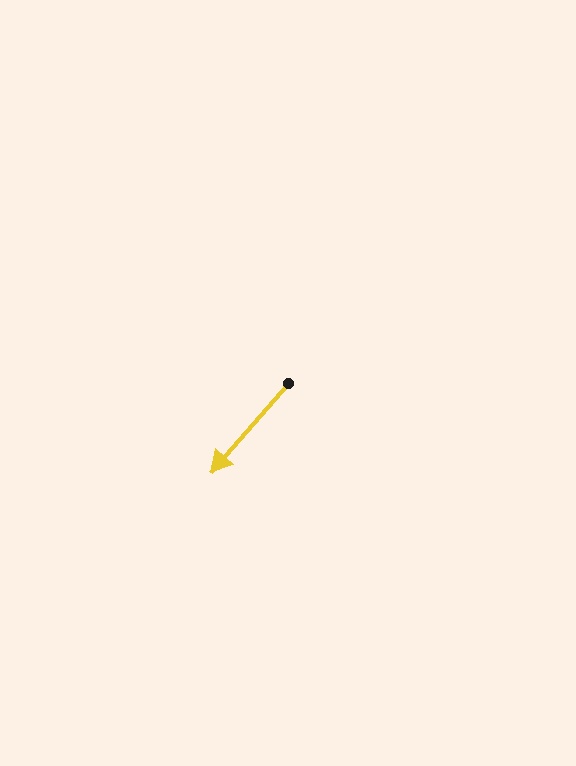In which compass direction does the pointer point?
Southwest.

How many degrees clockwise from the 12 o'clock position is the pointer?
Approximately 221 degrees.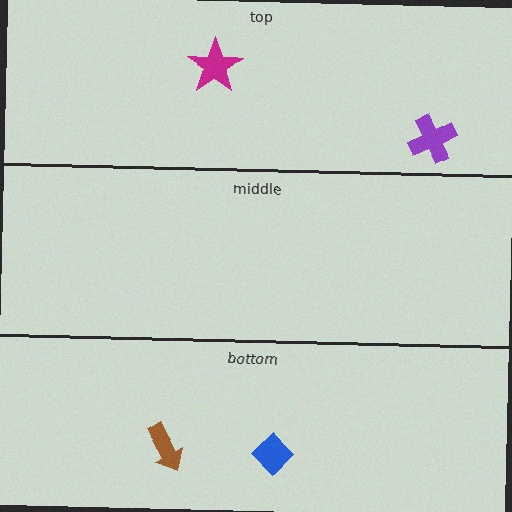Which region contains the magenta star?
The top region.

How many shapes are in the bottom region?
2.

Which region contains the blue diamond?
The bottom region.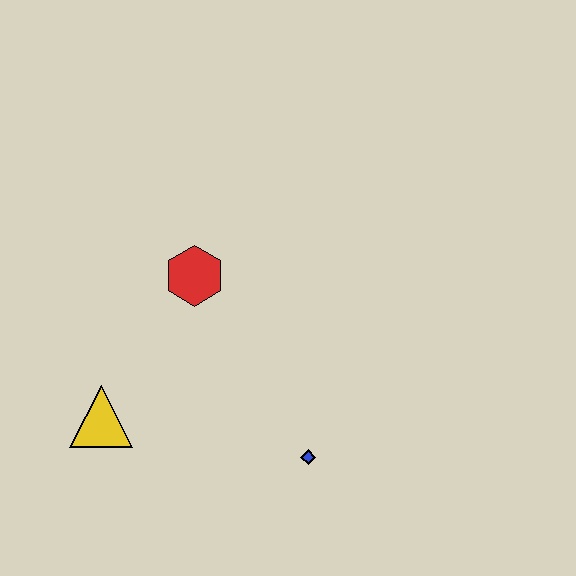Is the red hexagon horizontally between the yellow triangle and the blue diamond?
Yes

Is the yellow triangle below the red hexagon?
Yes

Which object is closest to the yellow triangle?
The red hexagon is closest to the yellow triangle.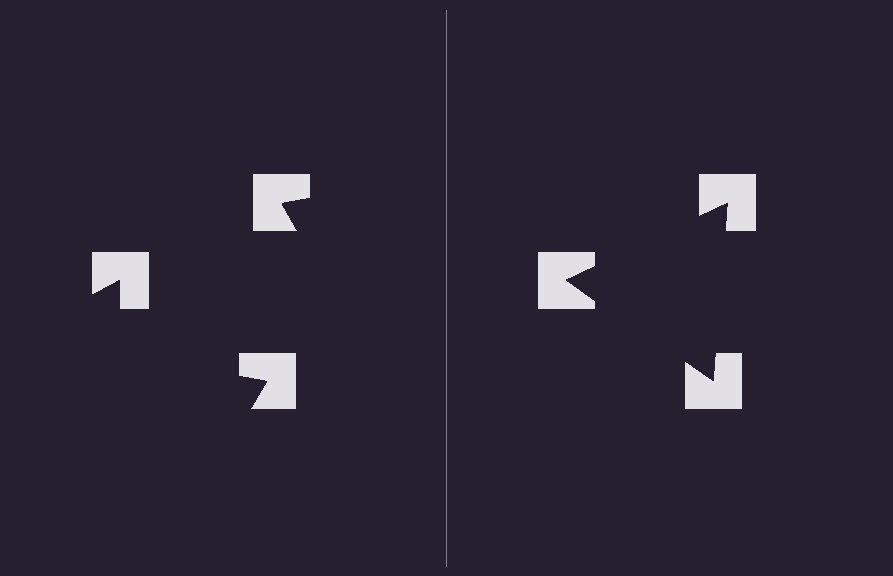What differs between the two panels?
The notched squares are positioned identically on both sides; only the wedge orientations differ. On the right they align to a triangle; on the left they are misaligned.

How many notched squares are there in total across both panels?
6 — 3 on each side.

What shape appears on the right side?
An illusory triangle.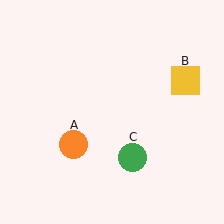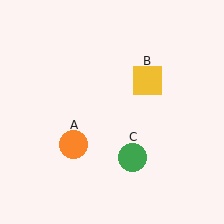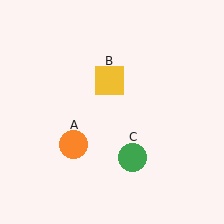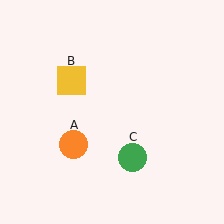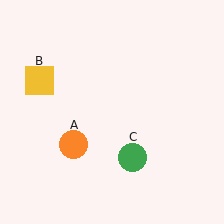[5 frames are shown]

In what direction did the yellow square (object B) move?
The yellow square (object B) moved left.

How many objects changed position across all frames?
1 object changed position: yellow square (object B).